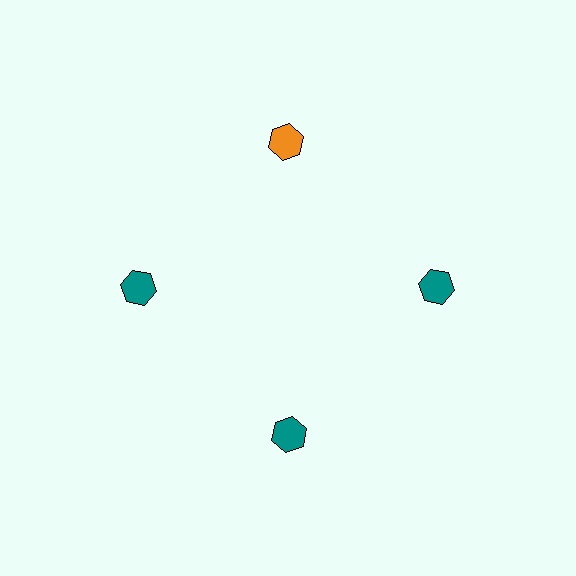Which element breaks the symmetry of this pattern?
The orange hexagon at roughly the 12 o'clock position breaks the symmetry. All other shapes are teal hexagons.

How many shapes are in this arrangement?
There are 4 shapes arranged in a ring pattern.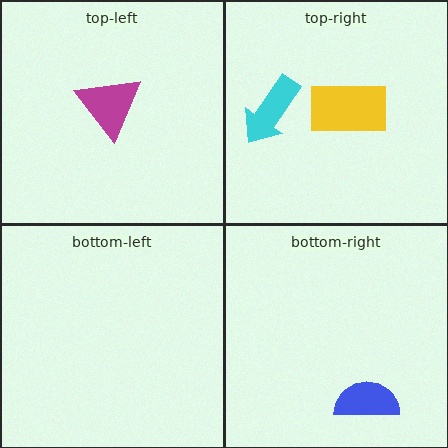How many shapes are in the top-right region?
2.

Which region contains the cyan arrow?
The top-right region.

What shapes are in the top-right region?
The cyan arrow, the yellow rectangle.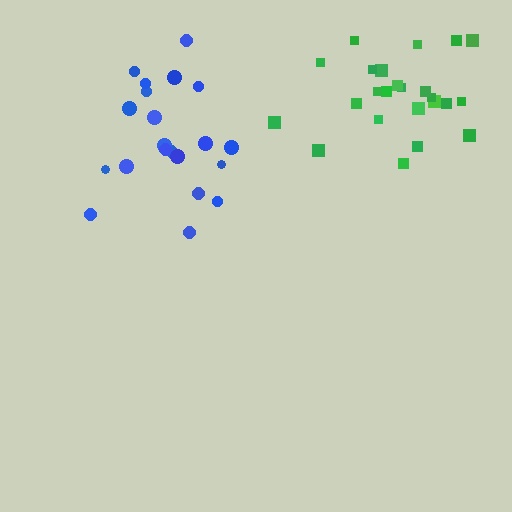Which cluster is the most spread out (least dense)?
Blue.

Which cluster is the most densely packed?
Green.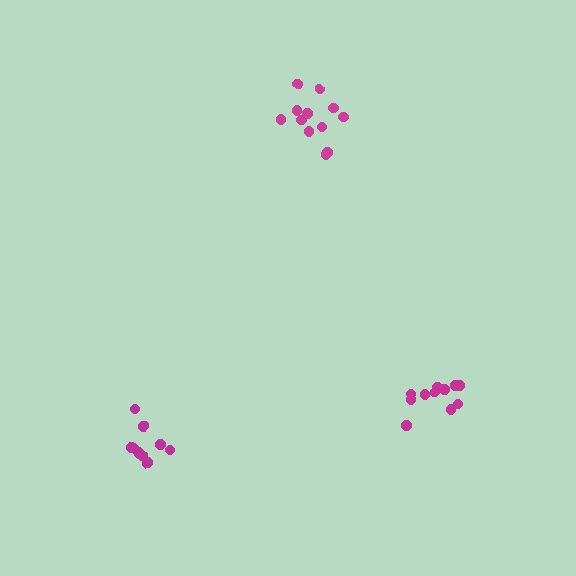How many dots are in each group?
Group 1: 11 dots, Group 2: 12 dots, Group 3: 10 dots (33 total).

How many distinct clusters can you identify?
There are 3 distinct clusters.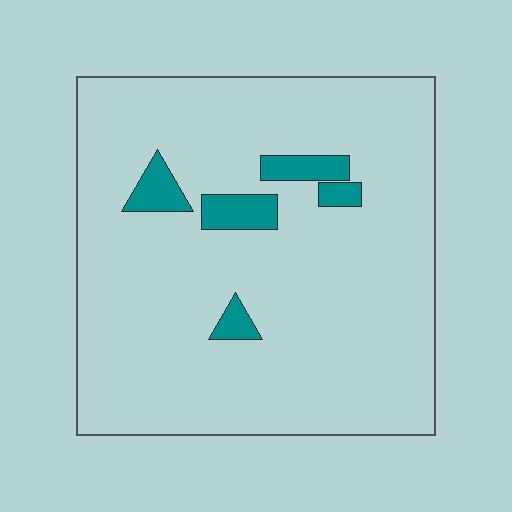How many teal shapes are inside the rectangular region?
5.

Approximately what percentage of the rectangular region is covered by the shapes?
Approximately 10%.